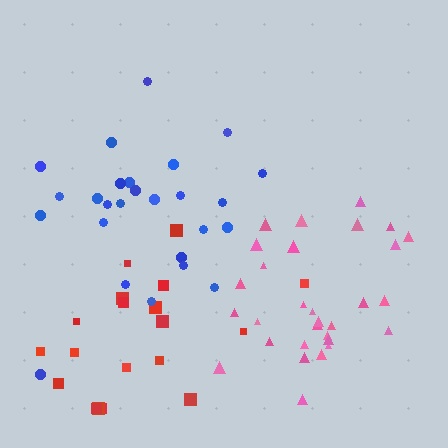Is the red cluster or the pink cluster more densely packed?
Pink.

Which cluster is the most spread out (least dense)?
Red.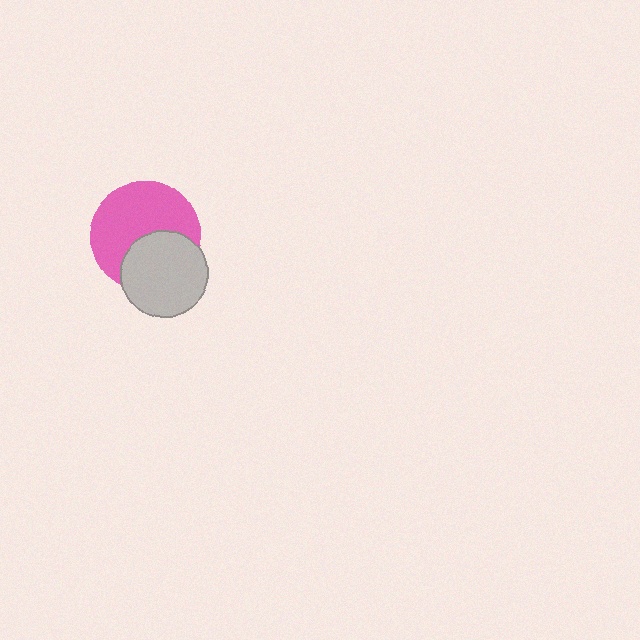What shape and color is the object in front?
The object in front is a light gray circle.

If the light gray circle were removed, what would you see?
You would see the complete pink circle.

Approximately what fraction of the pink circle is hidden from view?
Roughly 37% of the pink circle is hidden behind the light gray circle.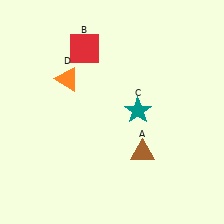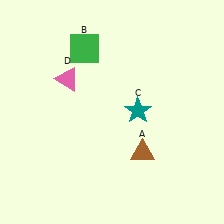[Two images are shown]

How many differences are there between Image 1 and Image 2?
There are 2 differences between the two images.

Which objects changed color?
B changed from red to green. D changed from orange to pink.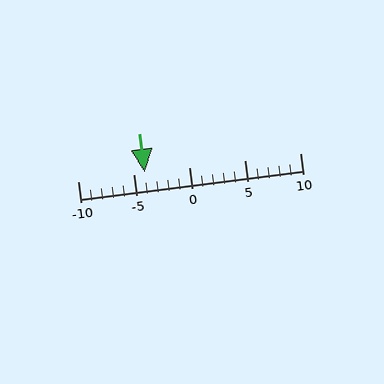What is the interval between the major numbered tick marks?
The major tick marks are spaced 5 units apart.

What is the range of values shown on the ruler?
The ruler shows values from -10 to 10.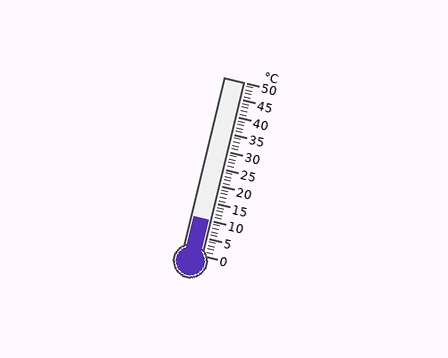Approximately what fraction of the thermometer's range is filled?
The thermometer is filled to approximately 20% of its range.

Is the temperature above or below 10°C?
The temperature is at 10°C.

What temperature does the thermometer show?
The thermometer shows approximately 10°C.